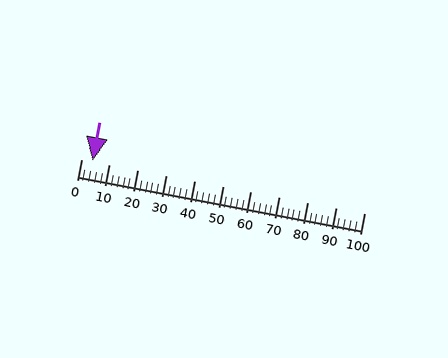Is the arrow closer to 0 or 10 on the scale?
The arrow is closer to 0.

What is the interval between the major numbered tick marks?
The major tick marks are spaced 10 units apart.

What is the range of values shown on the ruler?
The ruler shows values from 0 to 100.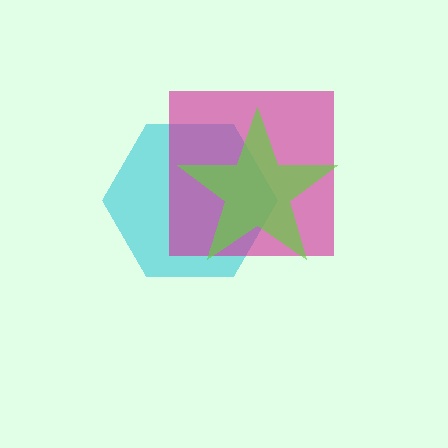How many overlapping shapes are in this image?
There are 3 overlapping shapes in the image.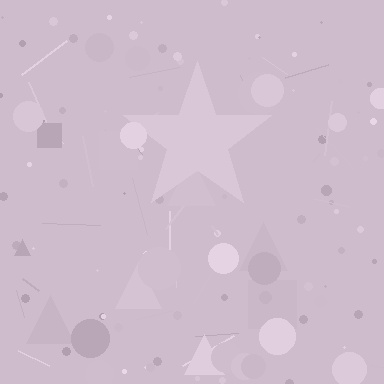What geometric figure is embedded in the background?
A star is embedded in the background.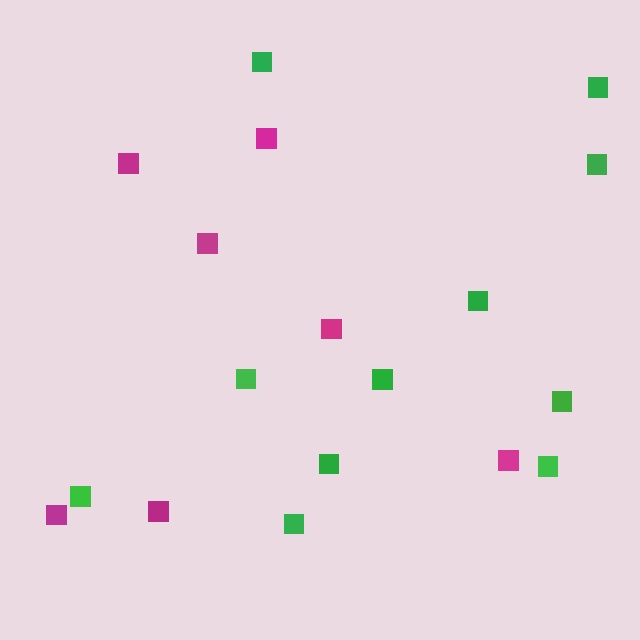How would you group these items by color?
There are 2 groups: one group of magenta squares (7) and one group of green squares (11).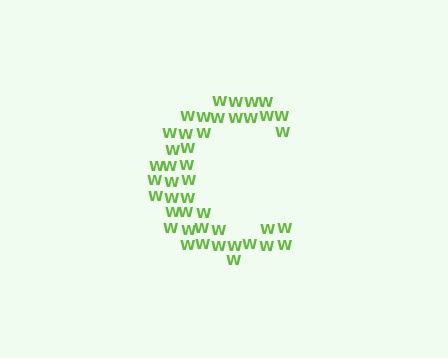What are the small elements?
The small elements are letter W's.